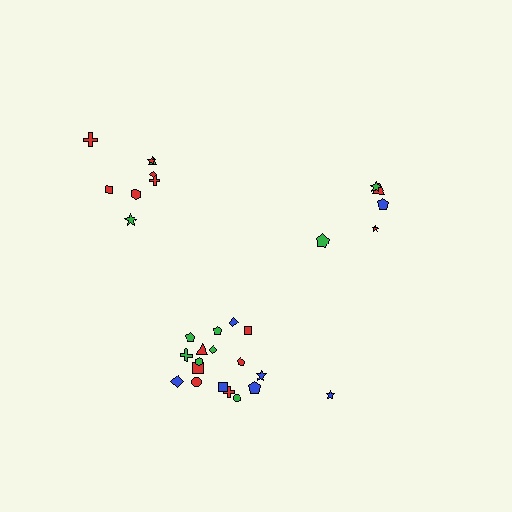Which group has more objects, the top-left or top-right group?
The top-left group.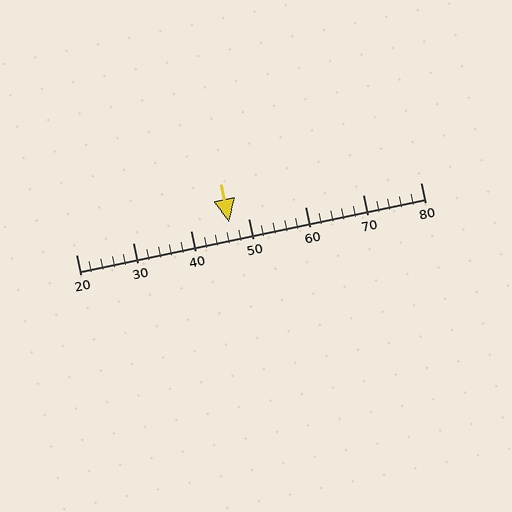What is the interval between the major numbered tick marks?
The major tick marks are spaced 10 units apart.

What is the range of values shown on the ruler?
The ruler shows values from 20 to 80.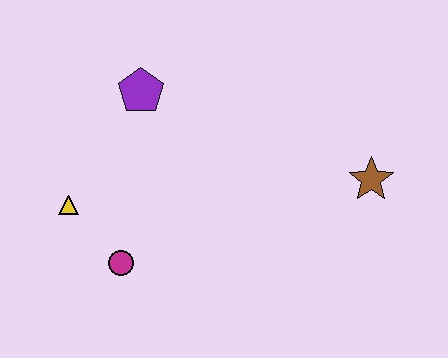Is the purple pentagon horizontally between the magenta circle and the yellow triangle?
No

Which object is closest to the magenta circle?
The yellow triangle is closest to the magenta circle.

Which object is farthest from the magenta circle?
The brown star is farthest from the magenta circle.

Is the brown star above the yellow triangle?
Yes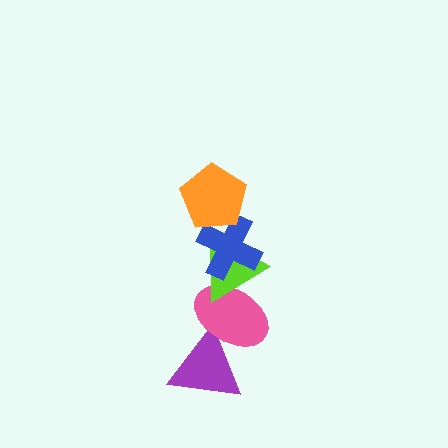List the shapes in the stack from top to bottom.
From top to bottom: the orange pentagon, the blue cross, the lime triangle, the pink ellipse, the purple triangle.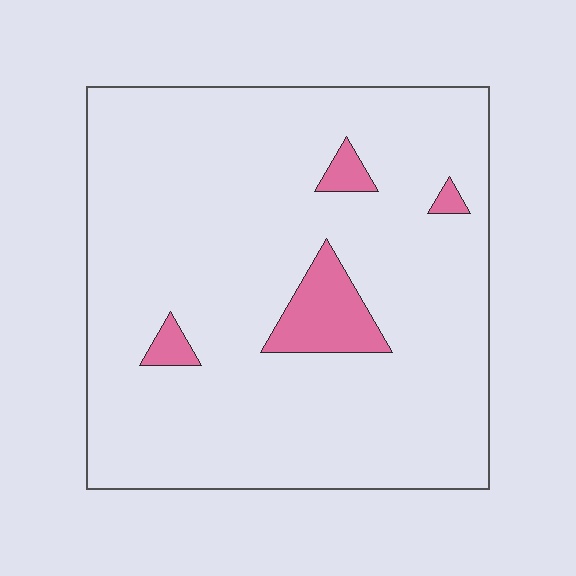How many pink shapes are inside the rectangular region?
4.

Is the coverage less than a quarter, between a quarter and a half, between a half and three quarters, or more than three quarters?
Less than a quarter.